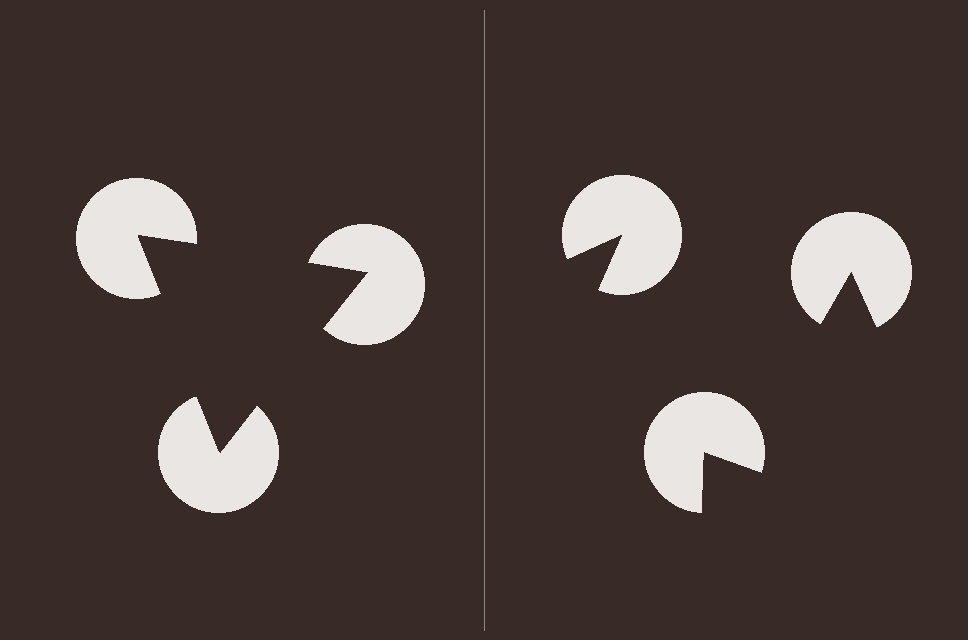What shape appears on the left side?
An illusory triangle.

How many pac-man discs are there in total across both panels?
6 — 3 on each side.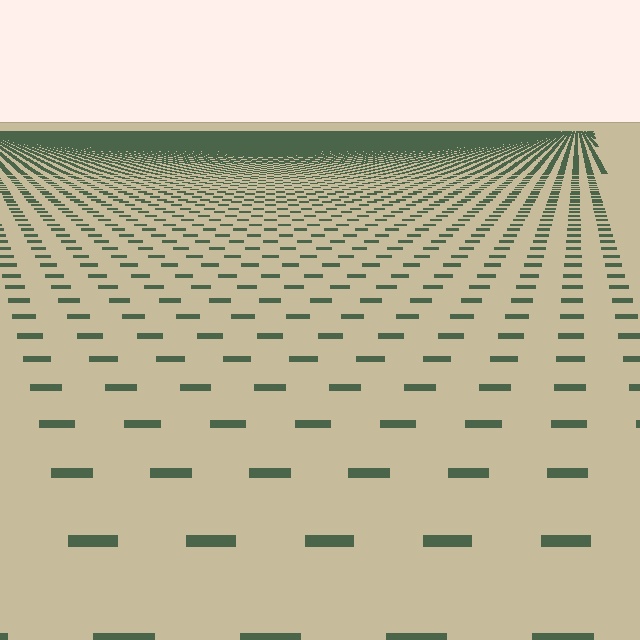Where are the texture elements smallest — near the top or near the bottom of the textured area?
Near the top.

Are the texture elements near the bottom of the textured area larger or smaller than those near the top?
Larger. Near the bottom, elements are closer to the viewer and appear at a bigger on-screen size.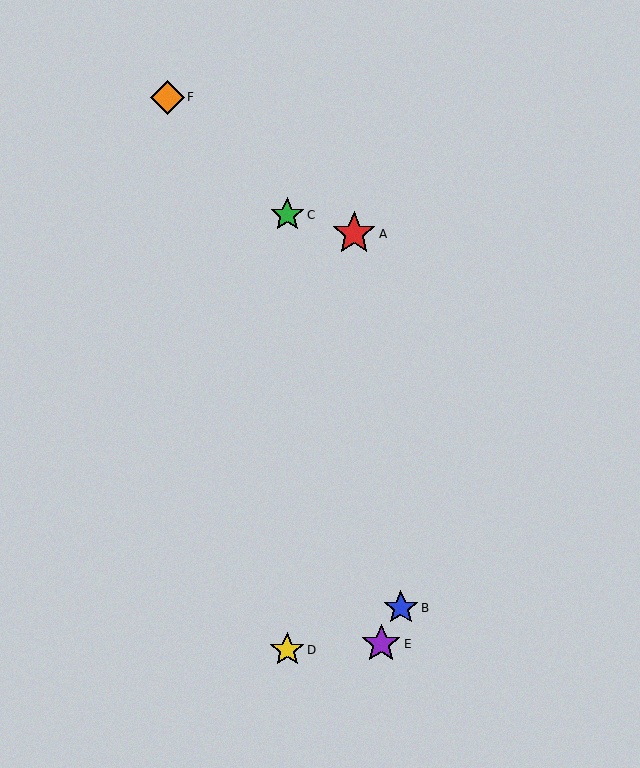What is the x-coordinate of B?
Object B is at x≈401.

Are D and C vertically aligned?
Yes, both are at x≈287.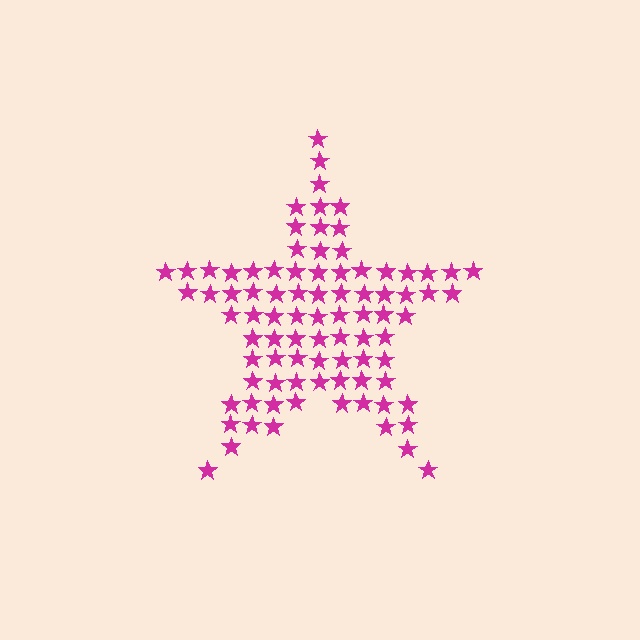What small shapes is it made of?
It is made of small stars.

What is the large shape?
The large shape is a star.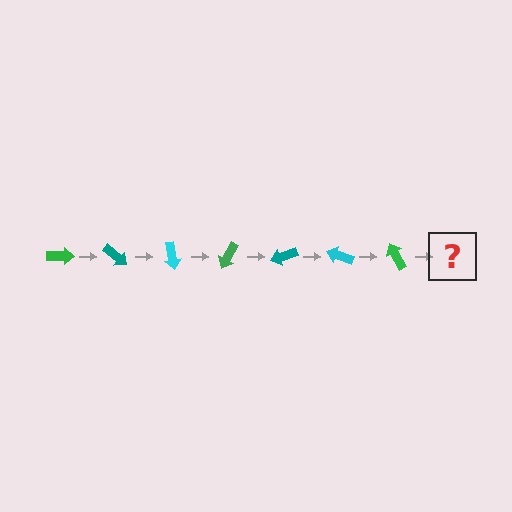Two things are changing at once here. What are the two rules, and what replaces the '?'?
The two rules are that it rotates 40 degrees each step and the color cycles through green, teal, and cyan. The '?' should be a teal arrow, rotated 280 degrees from the start.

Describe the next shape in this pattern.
It should be a teal arrow, rotated 280 degrees from the start.